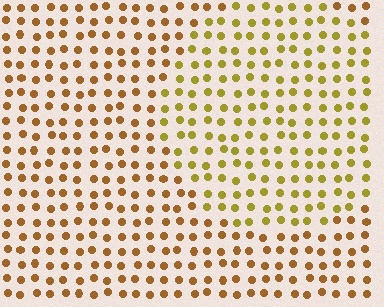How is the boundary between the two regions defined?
The boundary is defined purely by a slight shift in hue (about 27 degrees). Spacing, size, and orientation are identical on both sides.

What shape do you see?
I see a circle.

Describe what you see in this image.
The image is filled with small brown elements in a uniform arrangement. A circle-shaped region is visible where the elements are tinted to a slightly different hue, forming a subtle color boundary.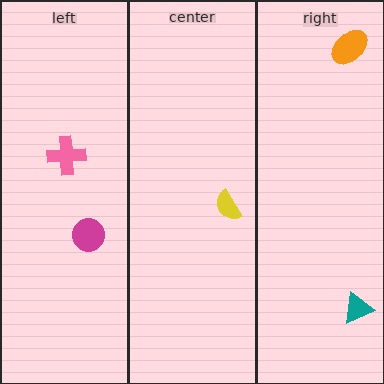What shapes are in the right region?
The teal triangle, the orange ellipse.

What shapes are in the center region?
The yellow semicircle.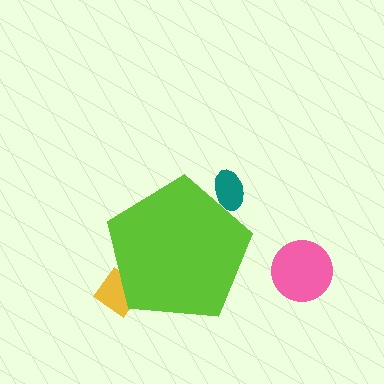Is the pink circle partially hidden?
No, the pink circle is fully visible.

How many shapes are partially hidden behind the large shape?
2 shapes are partially hidden.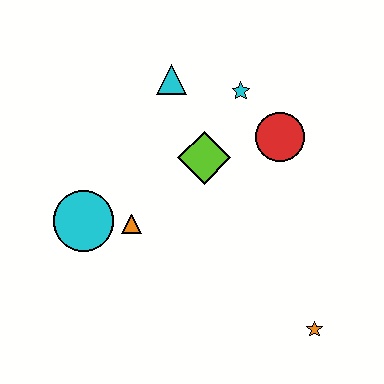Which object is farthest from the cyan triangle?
The orange star is farthest from the cyan triangle.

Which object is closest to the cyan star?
The red circle is closest to the cyan star.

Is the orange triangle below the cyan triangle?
Yes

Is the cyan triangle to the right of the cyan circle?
Yes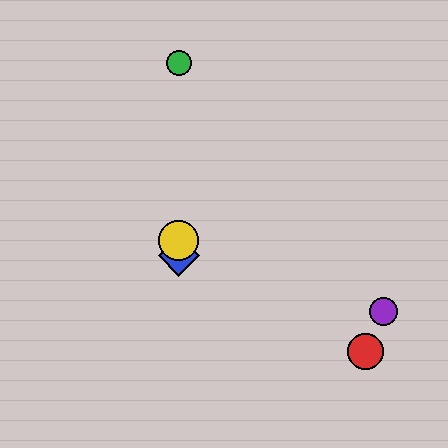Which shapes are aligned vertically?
The blue diamond, the green circle, the yellow circle are aligned vertically.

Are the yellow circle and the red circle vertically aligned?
No, the yellow circle is at x≈179 and the red circle is at x≈365.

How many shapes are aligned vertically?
3 shapes (the blue diamond, the green circle, the yellow circle) are aligned vertically.